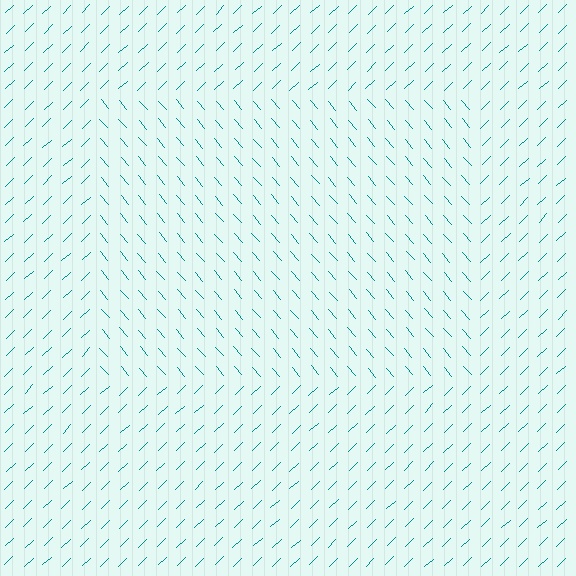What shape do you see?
I see a rectangle.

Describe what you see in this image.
The image is filled with small teal line segments. A rectangle region in the image has lines oriented differently from the surrounding lines, creating a visible texture boundary.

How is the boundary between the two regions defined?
The boundary is defined purely by a change in line orientation (approximately 87 degrees difference). All lines are the same color and thickness.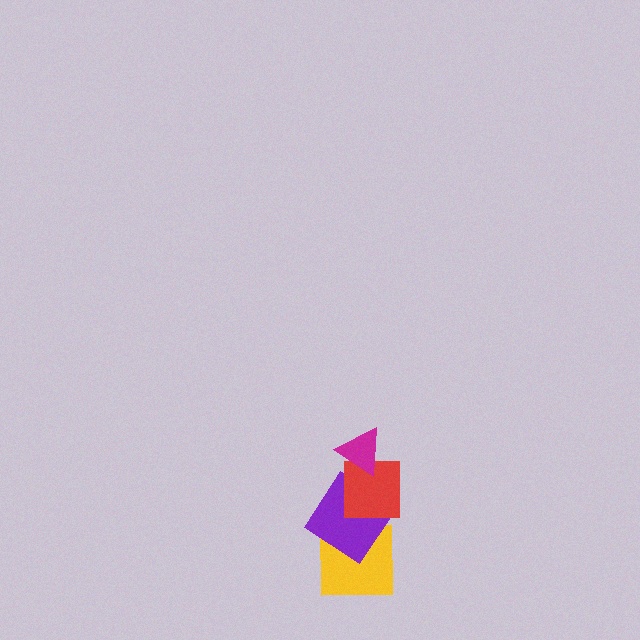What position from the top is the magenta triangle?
The magenta triangle is 1st from the top.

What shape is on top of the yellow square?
The purple diamond is on top of the yellow square.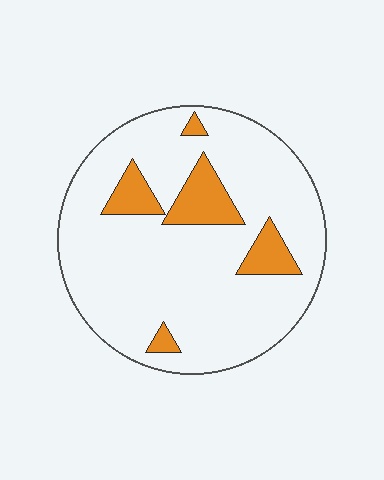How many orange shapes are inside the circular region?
5.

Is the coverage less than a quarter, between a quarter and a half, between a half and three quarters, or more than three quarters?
Less than a quarter.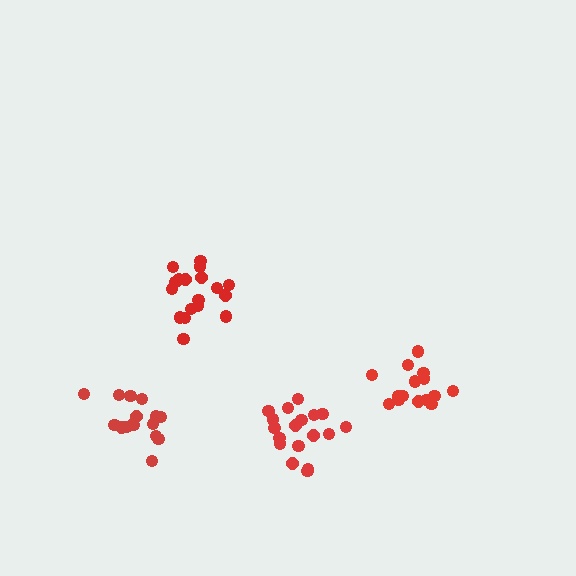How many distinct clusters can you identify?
There are 4 distinct clusters.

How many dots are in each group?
Group 1: 15 dots, Group 2: 16 dots, Group 3: 18 dots, Group 4: 18 dots (67 total).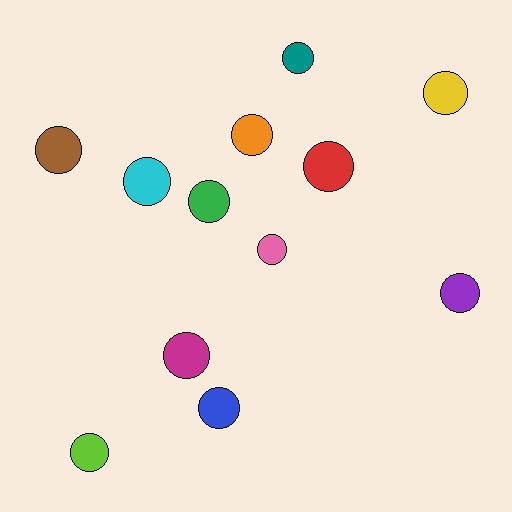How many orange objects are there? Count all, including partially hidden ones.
There is 1 orange object.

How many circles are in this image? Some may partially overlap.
There are 12 circles.